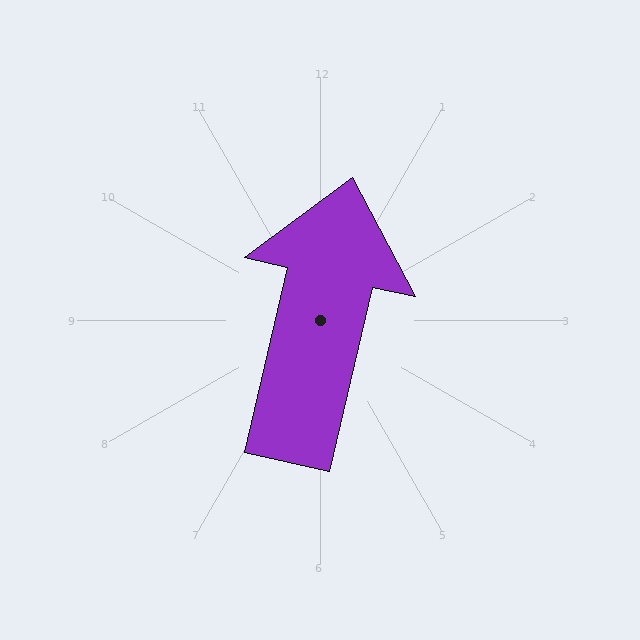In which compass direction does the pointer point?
North.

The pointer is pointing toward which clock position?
Roughly 12 o'clock.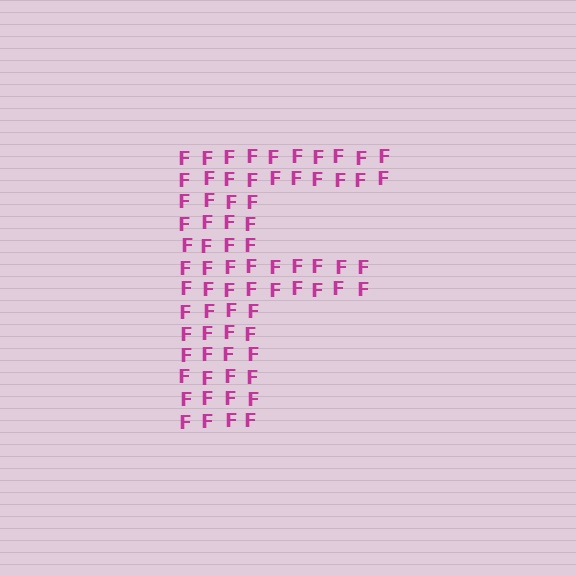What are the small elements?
The small elements are letter F's.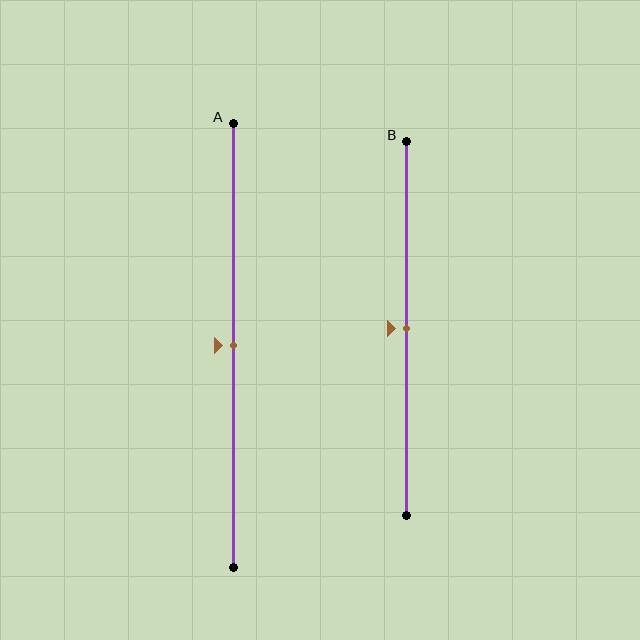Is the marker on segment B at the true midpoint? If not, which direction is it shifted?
Yes, the marker on segment B is at the true midpoint.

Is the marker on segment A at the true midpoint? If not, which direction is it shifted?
Yes, the marker on segment A is at the true midpoint.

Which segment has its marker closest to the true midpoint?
Segment A has its marker closest to the true midpoint.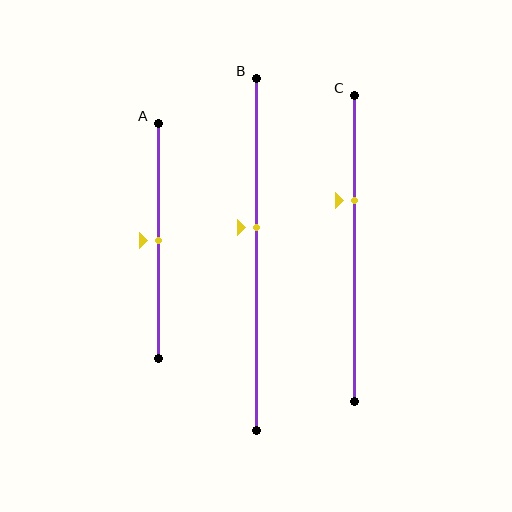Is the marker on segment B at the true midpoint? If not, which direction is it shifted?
No, the marker on segment B is shifted upward by about 8% of the segment length.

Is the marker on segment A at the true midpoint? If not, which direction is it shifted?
Yes, the marker on segment A is at the true midpoint.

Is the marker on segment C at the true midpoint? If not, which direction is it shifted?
No, the marker on segment C is shifted upward by about 16% of the segment length.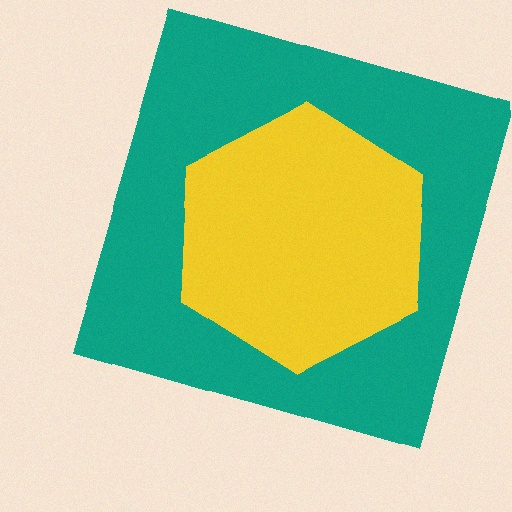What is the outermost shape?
The teal square.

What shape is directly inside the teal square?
The yellow hexagon.